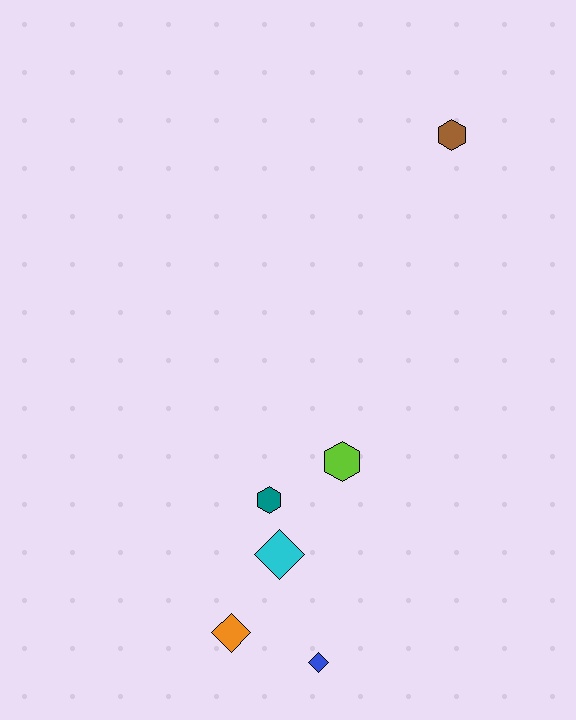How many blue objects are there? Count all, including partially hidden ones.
There is 1 blue object.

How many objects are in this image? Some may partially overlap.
There are 6 objects.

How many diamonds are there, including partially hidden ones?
There are 3 diamonds.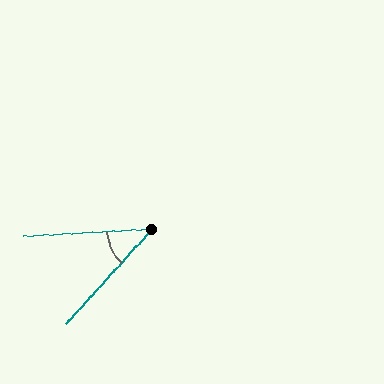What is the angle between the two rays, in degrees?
Approximately 45 degrees.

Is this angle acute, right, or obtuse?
It is acute.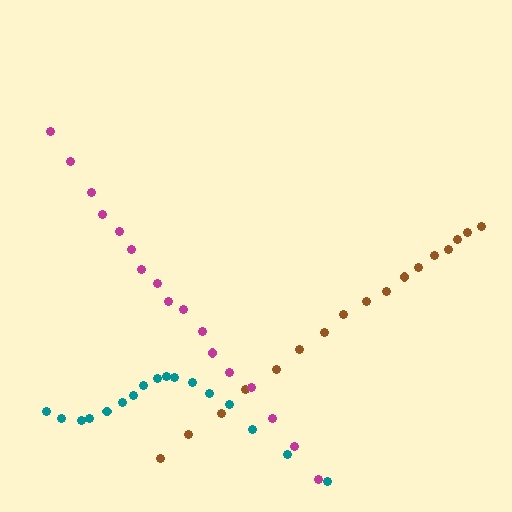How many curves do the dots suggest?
There are 3 distinct paths.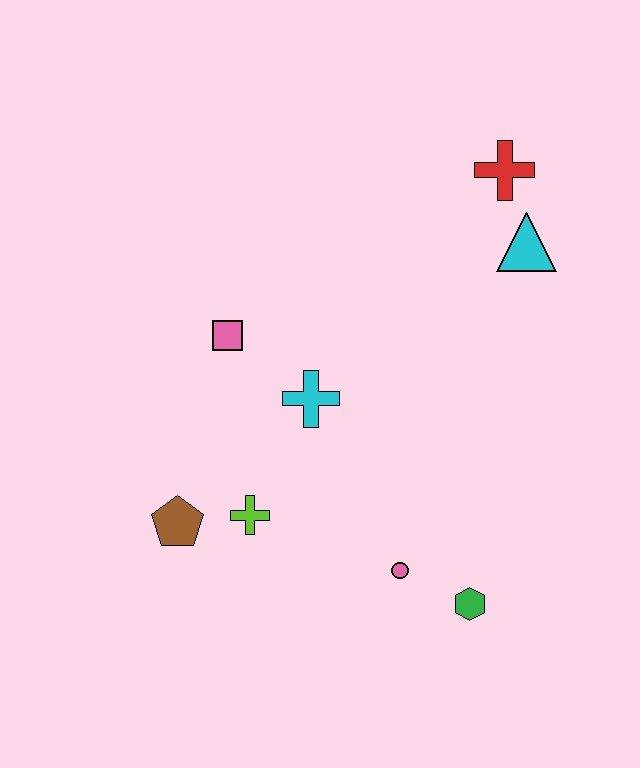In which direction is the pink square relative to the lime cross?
The pink square is above the lime cross.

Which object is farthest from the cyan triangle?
The brown pentagon is farthest from the cyan triangle.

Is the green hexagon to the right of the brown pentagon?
Yes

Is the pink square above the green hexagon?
Yes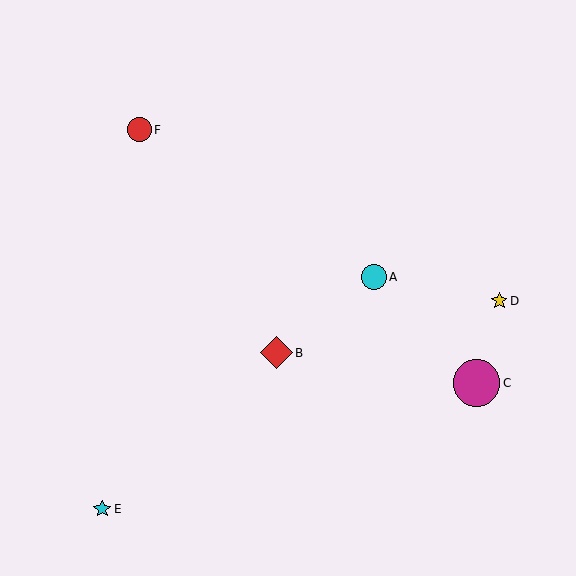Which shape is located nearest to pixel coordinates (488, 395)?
The magenta circle (labeled C) at (476, 383) is nearest to that location.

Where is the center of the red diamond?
The center of the red diamond is at (276, 353).